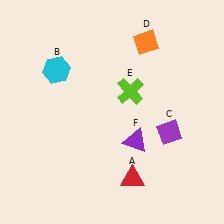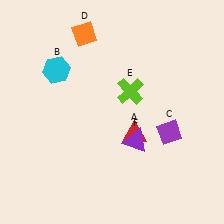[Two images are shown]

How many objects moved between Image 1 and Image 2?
2 objects moved between the two images.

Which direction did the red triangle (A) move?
The red triangle (A) moved up.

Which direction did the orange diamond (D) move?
The orange diamond (D) moved left.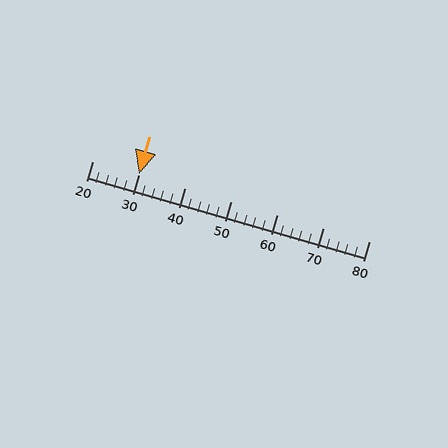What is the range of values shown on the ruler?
The ruler shows values from 20 to 80.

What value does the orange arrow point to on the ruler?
The orange arrow points to approximately 30.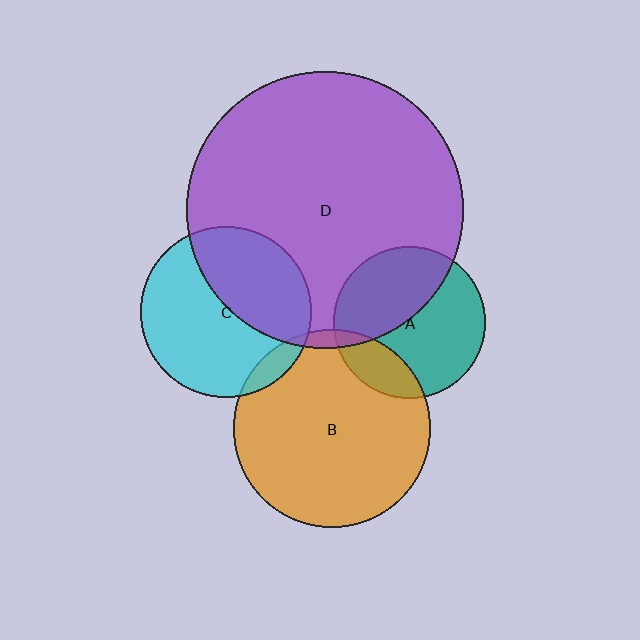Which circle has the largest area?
Circle D (purple).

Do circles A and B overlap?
Yes.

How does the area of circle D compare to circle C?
Approximately 2.6 times.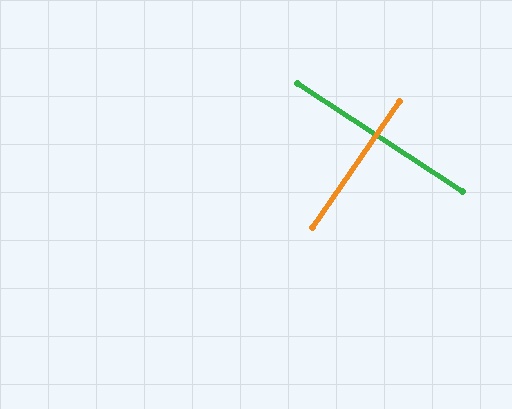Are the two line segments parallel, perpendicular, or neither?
Perpendicular — they meet at approximately 89°.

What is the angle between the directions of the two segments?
Approximately 89 degrees.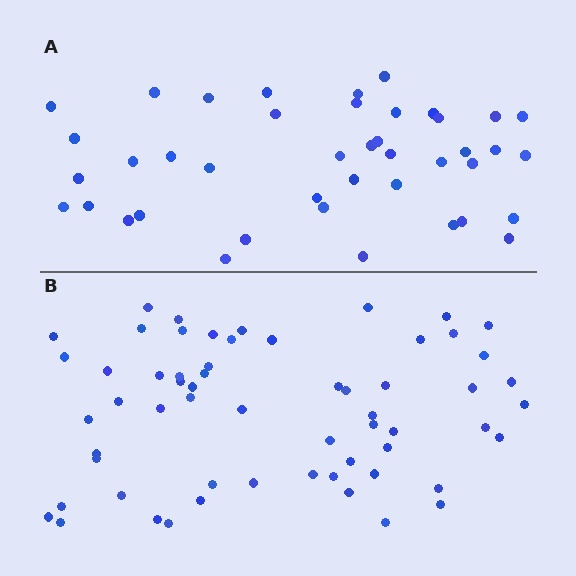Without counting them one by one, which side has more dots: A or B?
Region B (the bottom region) has more dots.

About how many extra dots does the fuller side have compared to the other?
Region B has approximately 20 more dots than region A.